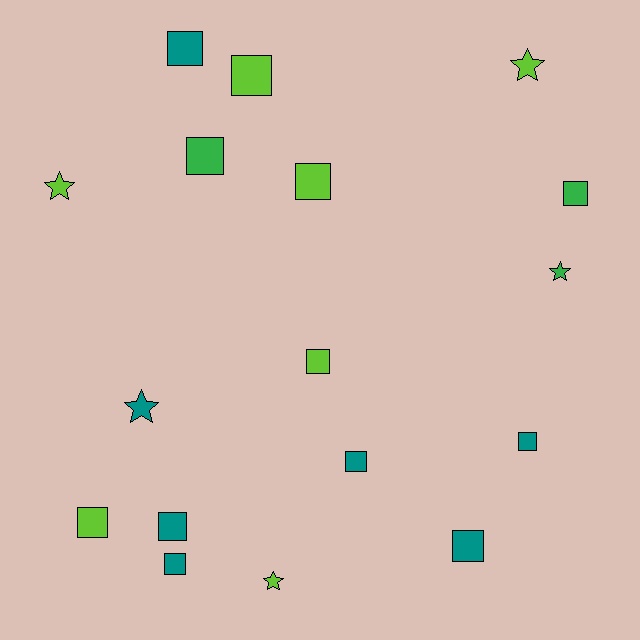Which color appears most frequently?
Lime, with 7 objects.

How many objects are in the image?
There are 17 objects.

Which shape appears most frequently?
Square, with 12 objects.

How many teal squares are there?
There are 6 teal squares.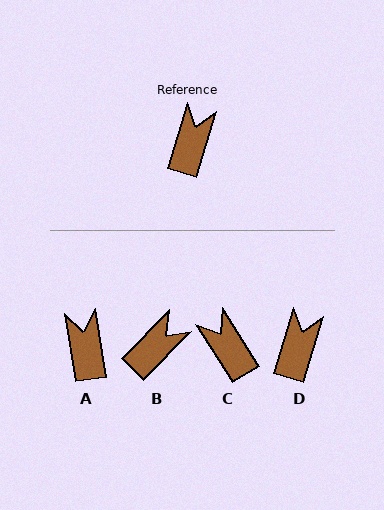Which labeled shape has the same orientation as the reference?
D.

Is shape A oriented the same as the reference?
No, it is off by about 25 degrees.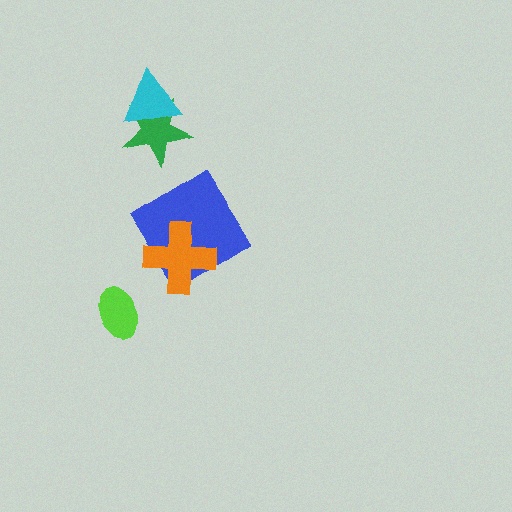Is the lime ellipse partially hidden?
No, no other shape covers it.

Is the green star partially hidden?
Yes, it is partially covered by another shape.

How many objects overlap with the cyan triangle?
1 object overlaps with the cyan triangle.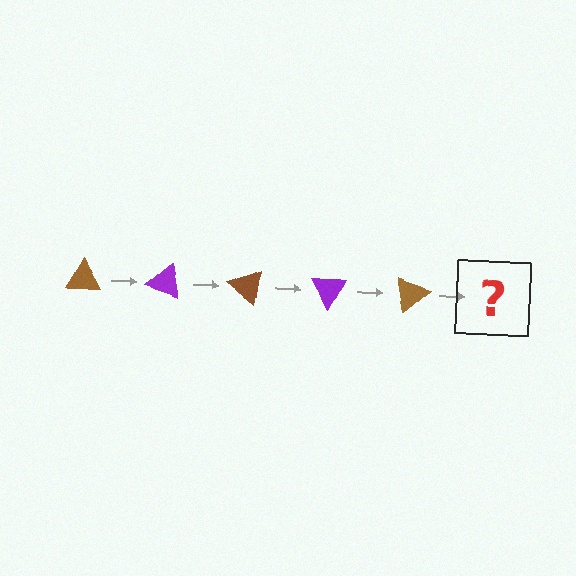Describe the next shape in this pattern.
It should be a purple triangle, rotated 100 degrees from the start.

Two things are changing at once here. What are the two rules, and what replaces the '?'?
The two rules are that it rotates 20 degrees each step and the color cycles through brown and purple. The '?' should be a purple triangle, rotated 100 degrees from the start.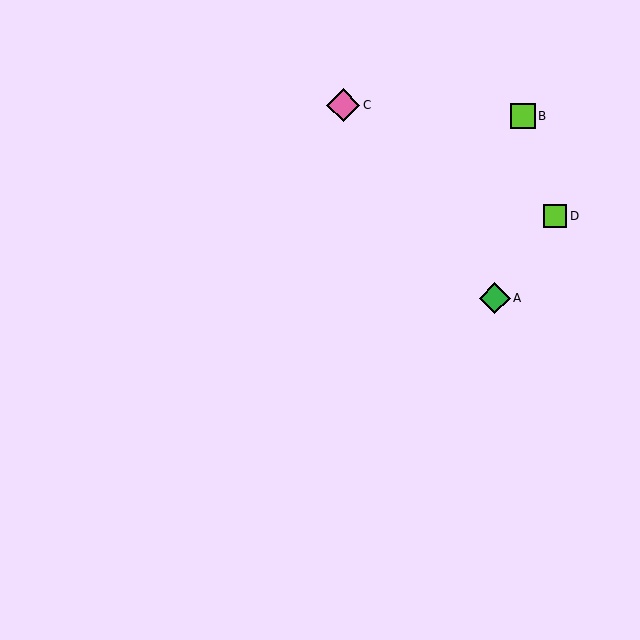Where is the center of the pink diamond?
The center of the pink diamond is at (343, 105).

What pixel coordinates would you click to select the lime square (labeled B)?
Click at (523, 116) to select the lime square B.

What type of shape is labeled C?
Shape C is a pink diamond.